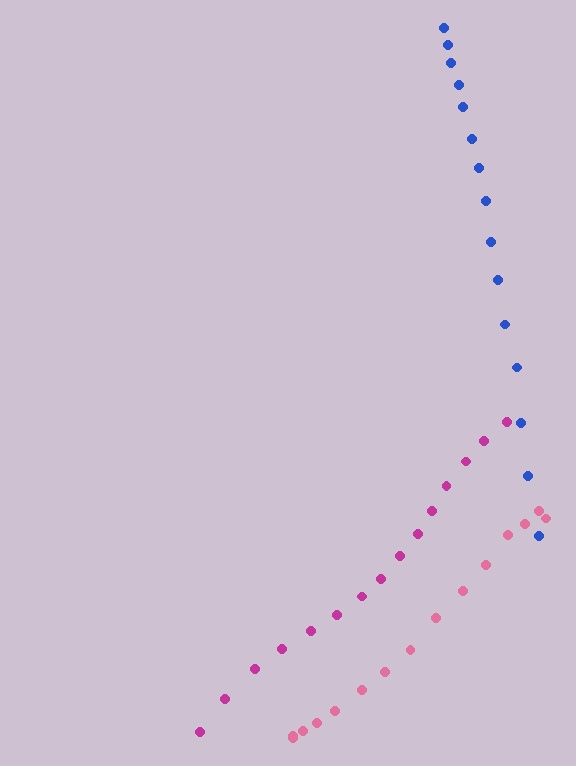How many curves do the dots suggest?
There are 3 distinct paths.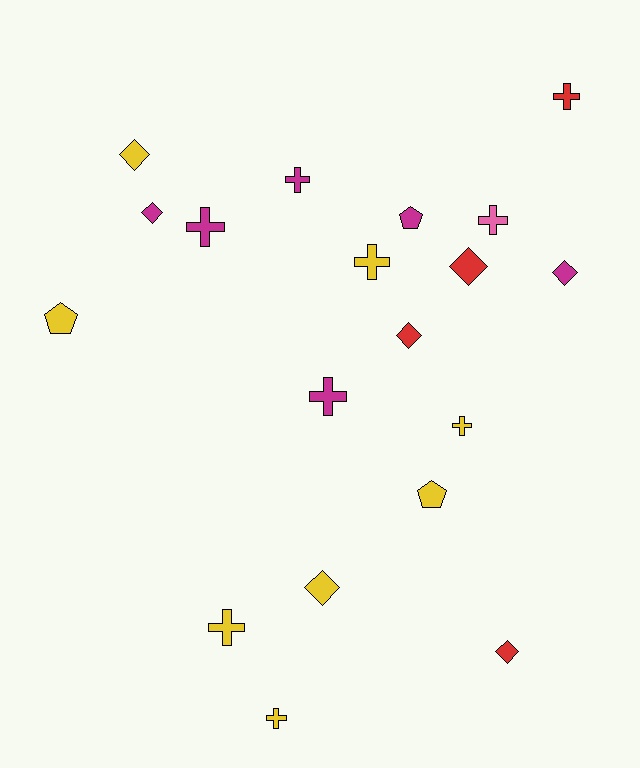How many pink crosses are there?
There is 1 pink cross.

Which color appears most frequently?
Yellow, with 8 objects.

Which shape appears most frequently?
Cross, with 9 objects.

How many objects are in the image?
There are 19 objects.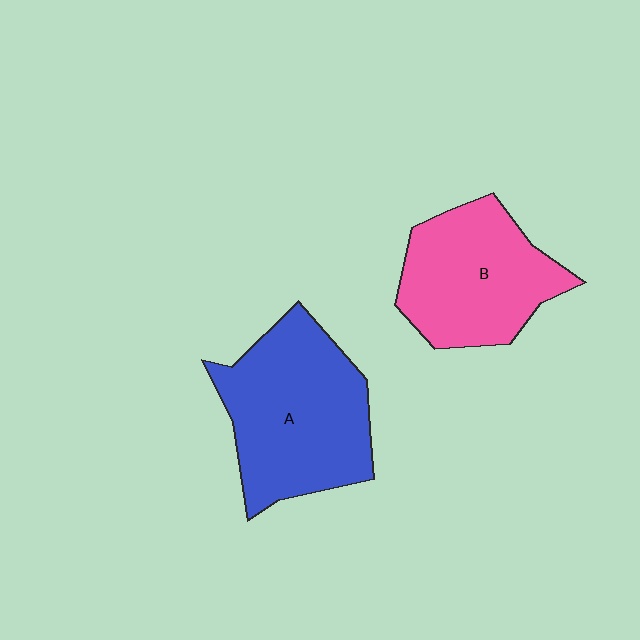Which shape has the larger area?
Shape A (blue).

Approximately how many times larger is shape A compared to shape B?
Approximately 1.2 times.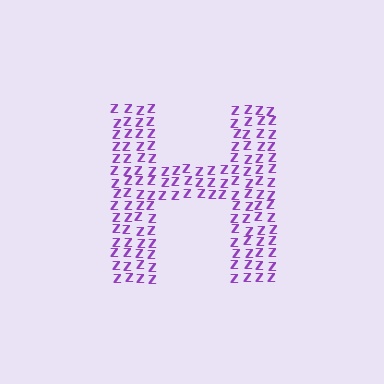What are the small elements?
The small elements are letter Z's.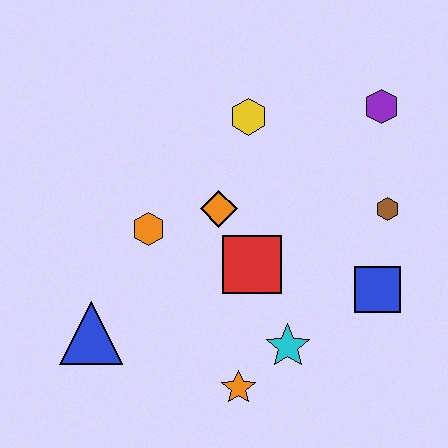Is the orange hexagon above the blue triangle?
Yes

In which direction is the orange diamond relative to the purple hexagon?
The orange diamond is to the left of the purple hexagon.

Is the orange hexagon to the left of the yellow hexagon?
Yes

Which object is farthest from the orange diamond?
The purple hexagon is farthest from the orange diamond.